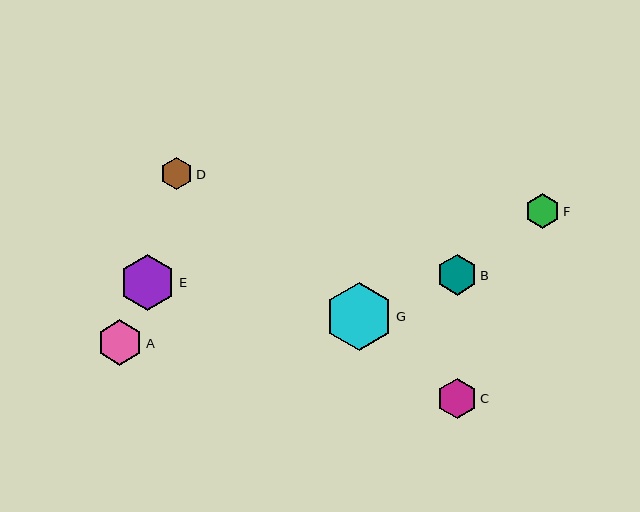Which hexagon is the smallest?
Hexagon D is the smallest with a size of approximately 32 pixels.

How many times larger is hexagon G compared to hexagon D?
Hexagon G is approximately 2.1 times the size of hexagon D.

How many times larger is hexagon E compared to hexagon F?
Hexagon E is approximately 1.6 times the size of hexagon F.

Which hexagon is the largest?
Hexagon G is the largest with a size of approximately 68 pixels.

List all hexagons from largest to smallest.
From largest to smallest: G, E, A, B, C, F, D.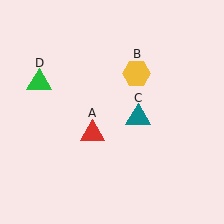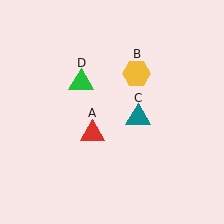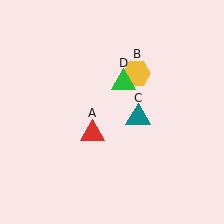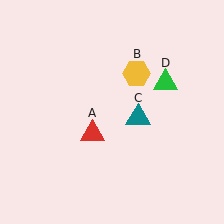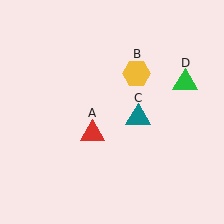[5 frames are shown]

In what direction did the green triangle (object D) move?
The green triangle (object D) moved right.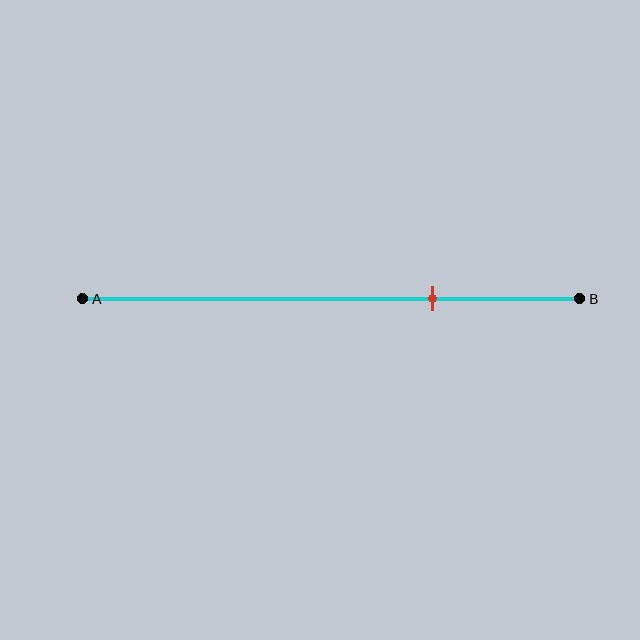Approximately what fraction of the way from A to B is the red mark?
The red mark is approximately 70% of the way from A to B.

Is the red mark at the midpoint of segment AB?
No, the mark is at about 70% from A, not at the 50% midpoint.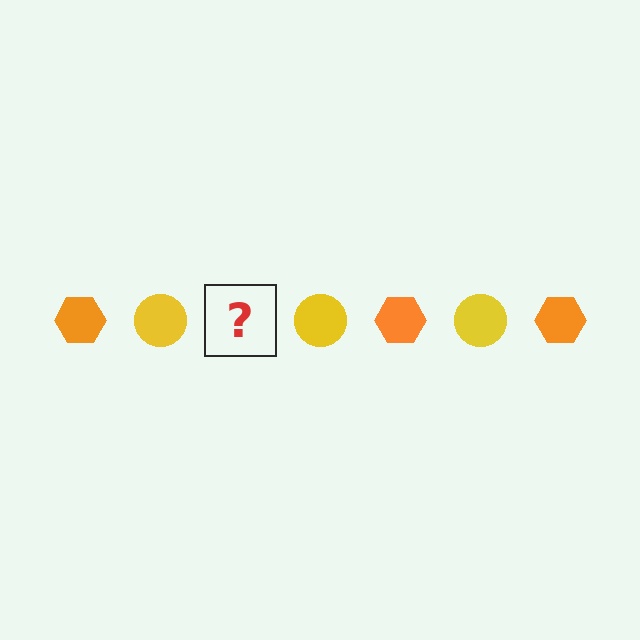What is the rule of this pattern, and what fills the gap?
The rule is that the pattern alternates between orange hexagon and yellow circle. The gap should be filled with an orange hexagon.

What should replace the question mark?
The question mark should be replaced with an orange hexagon.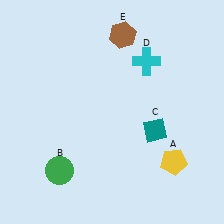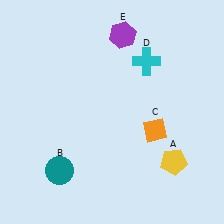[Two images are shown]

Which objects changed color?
B changed from green to teal. C changed from teal to orange. E changed from brown to purple.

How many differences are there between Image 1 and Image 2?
There are 3 differences between the two images.